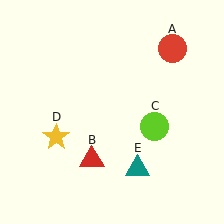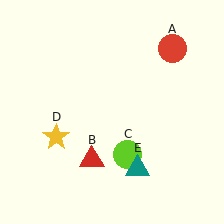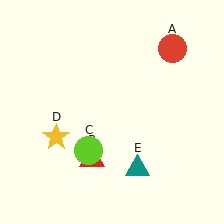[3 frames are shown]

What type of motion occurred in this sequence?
The lime circle (object C) rotated clockwise around the center of the scene.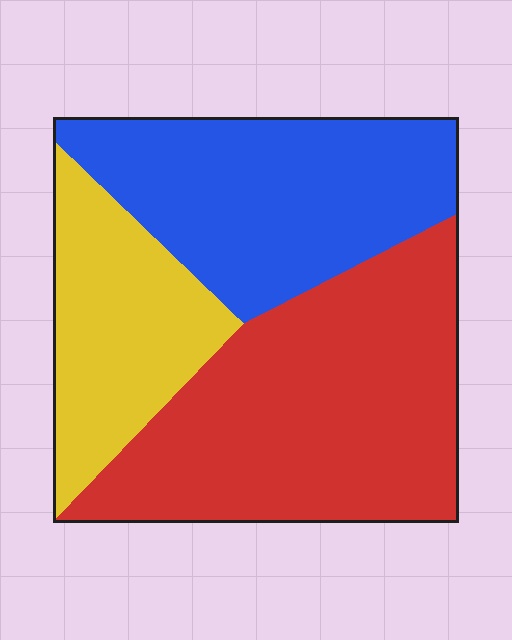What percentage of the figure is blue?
Blue covers 33% of the figure.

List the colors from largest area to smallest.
From largest to smallest: red, blue, yellow.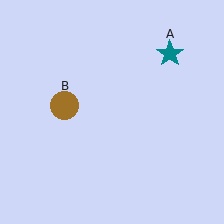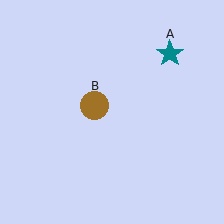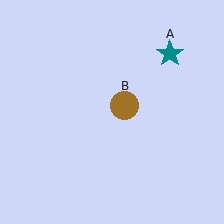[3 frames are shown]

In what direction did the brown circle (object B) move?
The brown circle (object B) moved right.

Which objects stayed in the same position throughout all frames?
Teal star (object A) remained stationary.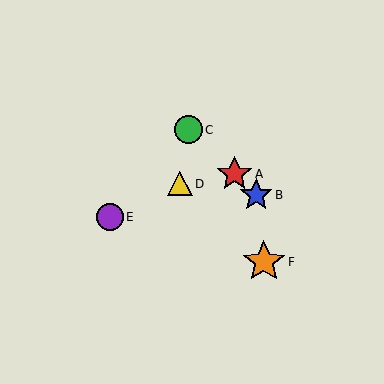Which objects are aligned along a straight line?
Objects A, B, C are aligned along a straight line.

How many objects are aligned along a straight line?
3 objects (A, B, C) are aligned along a straight line.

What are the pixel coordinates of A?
Object A is at (234, 174).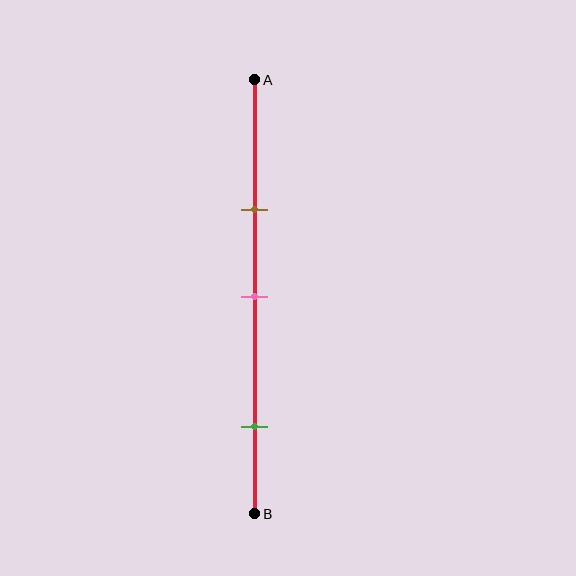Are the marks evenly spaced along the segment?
No, the marks are not evenly spaced.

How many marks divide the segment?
There are 3 marks dividing the segment.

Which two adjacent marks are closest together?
The brown and pink marks are the closest adjacent pair.